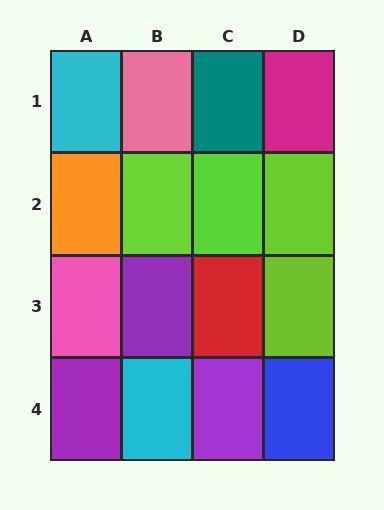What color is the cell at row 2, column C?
Lime.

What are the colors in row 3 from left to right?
Pink, purple, red, lime.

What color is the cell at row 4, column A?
Purple.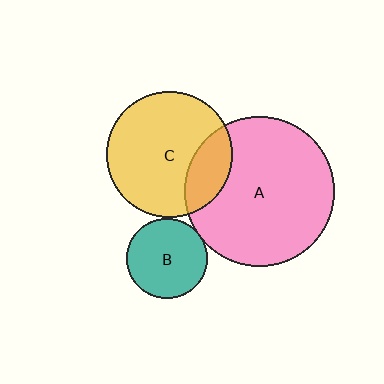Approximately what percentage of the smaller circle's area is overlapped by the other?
Approximately 5%.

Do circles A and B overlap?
Yes.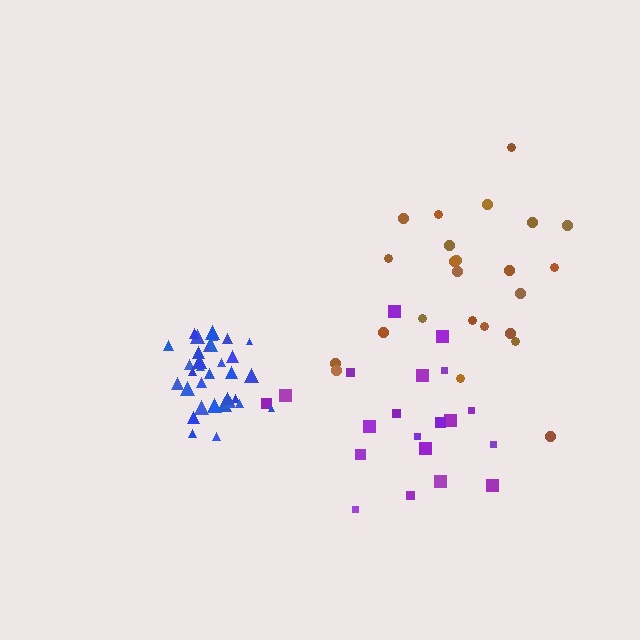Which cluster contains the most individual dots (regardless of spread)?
Blue (33).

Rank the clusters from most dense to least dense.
blue, purple, brown.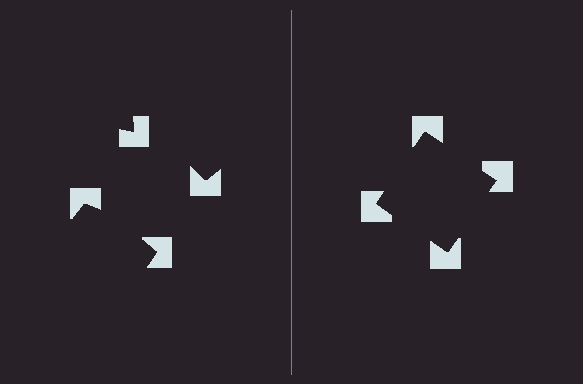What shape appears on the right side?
An illusory square.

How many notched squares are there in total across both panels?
8 — 4 on each side.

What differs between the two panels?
The notched squares are positioned identically on both sides; only the wedge orientations differ. On the right they align to a square; on the left they are misaligned.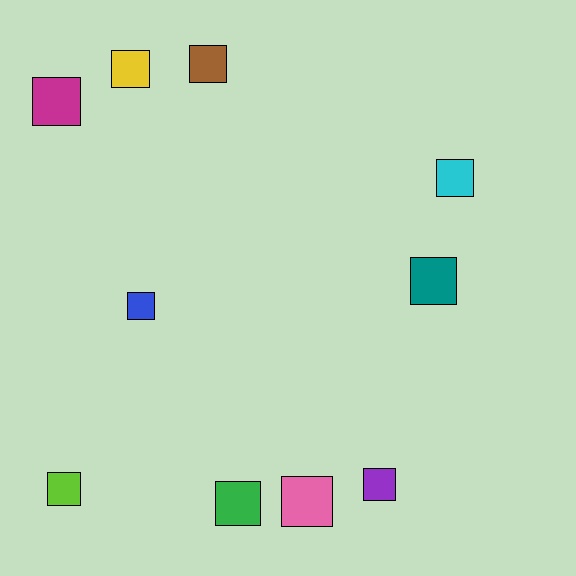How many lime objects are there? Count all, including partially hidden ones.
There is 1 lime object.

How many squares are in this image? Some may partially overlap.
There are 10 squares.